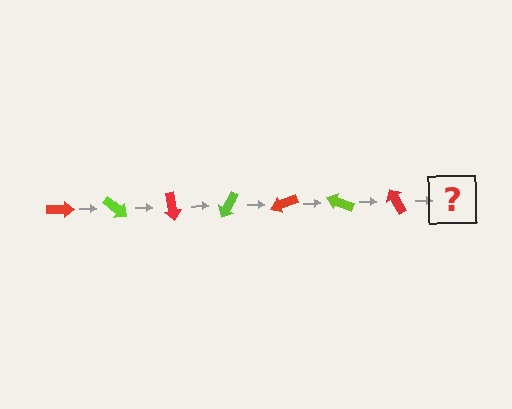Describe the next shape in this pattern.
It should be a lime arrow, rotated 280 degrees from the start.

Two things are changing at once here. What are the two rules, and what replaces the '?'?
The two rules are that it rotates 40 degrees each step and the color cycles through red and lime. The '?' should be a lime arrow, rotated 280 degrees from the start.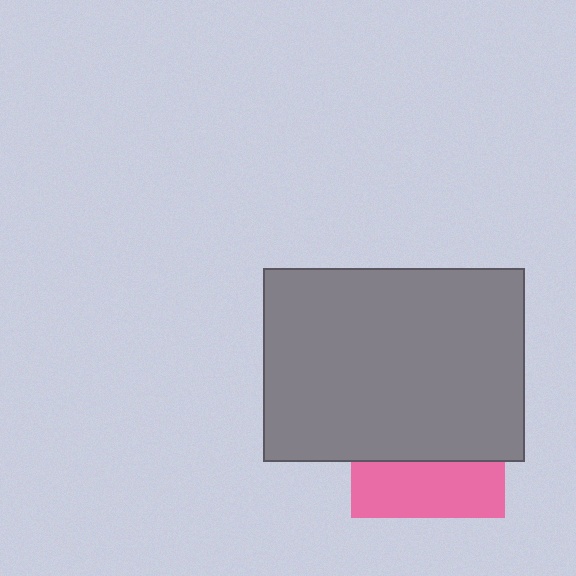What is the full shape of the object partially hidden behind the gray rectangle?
The partially hidden object is a pink square.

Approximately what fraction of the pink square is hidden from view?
Roughly 64% of the pink square is hidden behind the gray rectangle.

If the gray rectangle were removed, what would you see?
You would see the complete pink square.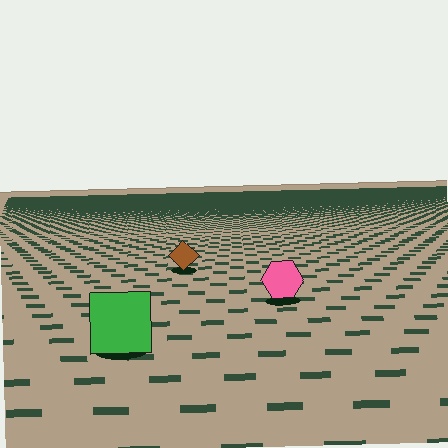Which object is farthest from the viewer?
The brown diamond is farthest from the viewer. It appears smaller and the ground texture around it is denser.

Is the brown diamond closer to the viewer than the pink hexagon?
No. The pink hexagon is closer — you can tell from the texture gradient: the ground texture is coarser near it.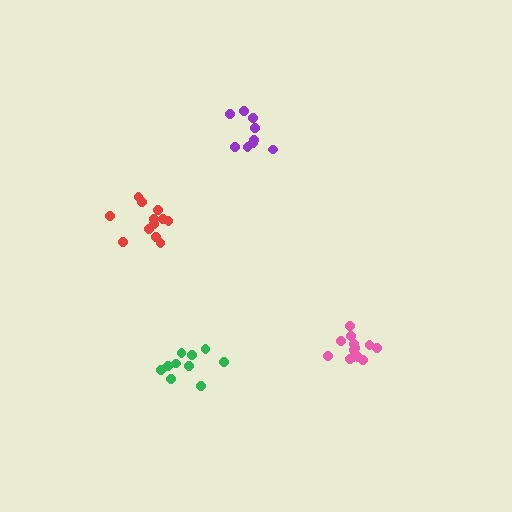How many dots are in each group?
Group 1: 13 dots, Group 2: 10 dots, Group 3: 12 dots, Group 4: 9 dots (44 total).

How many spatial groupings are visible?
There are 4 spatial groupings.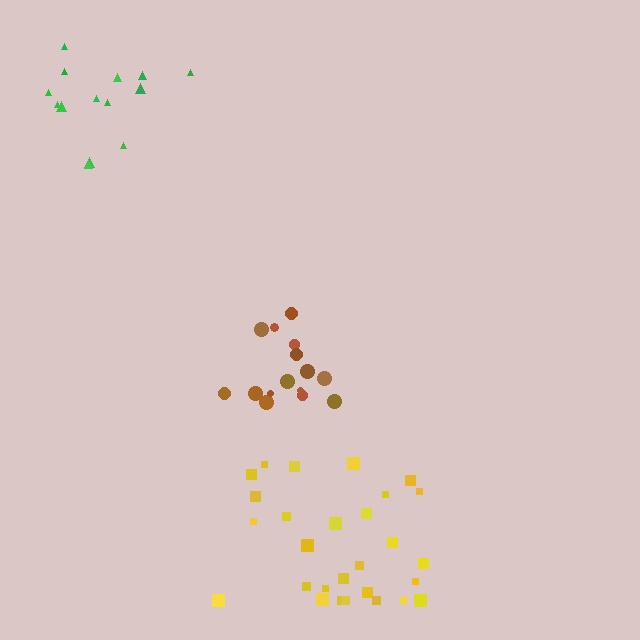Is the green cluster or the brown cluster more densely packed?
Brown.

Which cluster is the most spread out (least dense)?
Yellow.